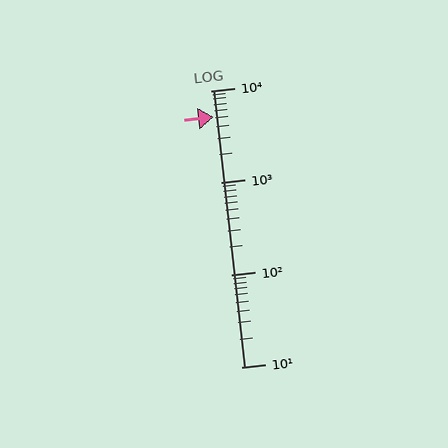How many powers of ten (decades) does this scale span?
The scale spans 3 decades, from 10 to 10000.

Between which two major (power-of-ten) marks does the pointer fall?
The pointer is between 1000 and 10000.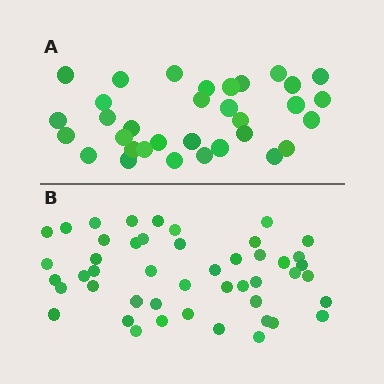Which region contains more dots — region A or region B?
Region B (the bottom region) has more dots.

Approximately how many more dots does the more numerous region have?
Region B has approximately 15 more dots than region A.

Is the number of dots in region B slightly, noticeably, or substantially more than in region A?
Region B has noticeably more, but not dramatically so. The ratio is roughly 1.4 to 1.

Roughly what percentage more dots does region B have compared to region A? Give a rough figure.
About 40% more.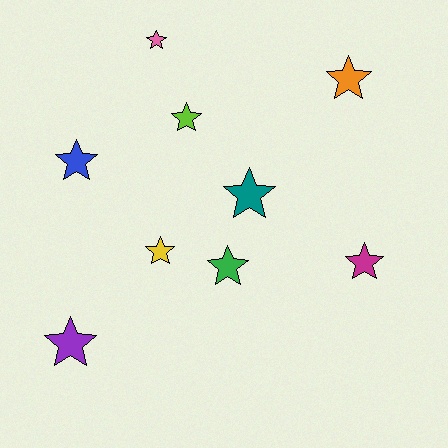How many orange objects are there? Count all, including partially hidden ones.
There is 1 orange object.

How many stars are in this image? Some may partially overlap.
There are 9 stars.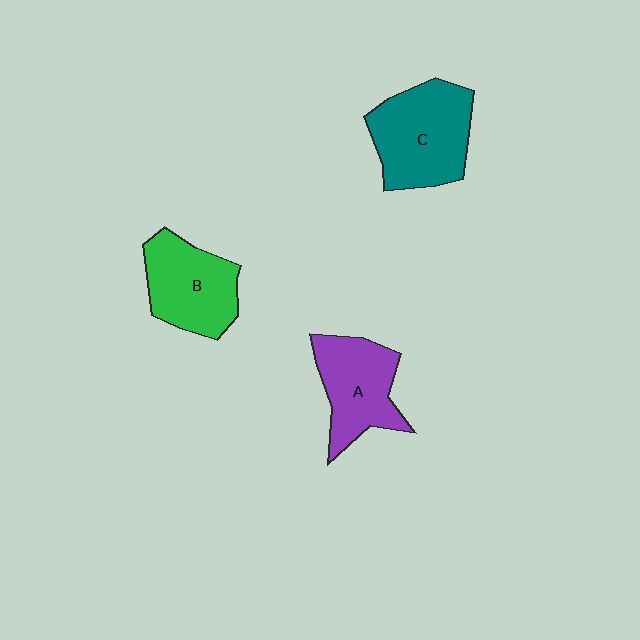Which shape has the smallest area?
Shape A (purple).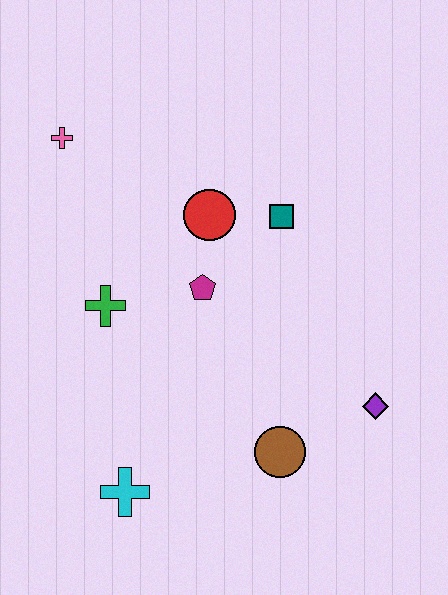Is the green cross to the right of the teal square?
No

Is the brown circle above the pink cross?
No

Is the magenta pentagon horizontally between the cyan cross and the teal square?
Yes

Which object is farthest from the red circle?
The cyan cross is farthest from the red circle.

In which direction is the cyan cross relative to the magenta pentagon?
The cyan cross is below the magenta pentagon.